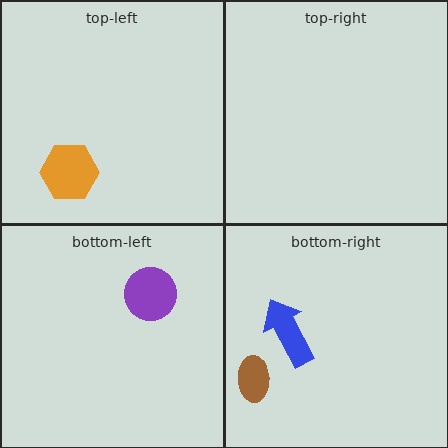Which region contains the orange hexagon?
The top-left region.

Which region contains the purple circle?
The bottom-left region.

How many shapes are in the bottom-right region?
2.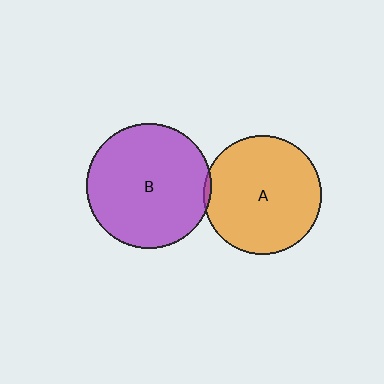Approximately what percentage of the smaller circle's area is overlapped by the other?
Approximately 5%.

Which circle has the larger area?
Circle B (purple).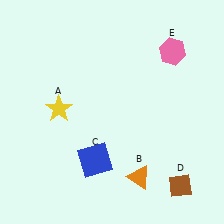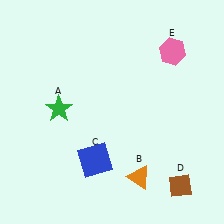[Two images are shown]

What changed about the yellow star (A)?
In Image 1, A is yellow. In Image 2, it changed to green.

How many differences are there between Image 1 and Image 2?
There is 1 difference between the two images.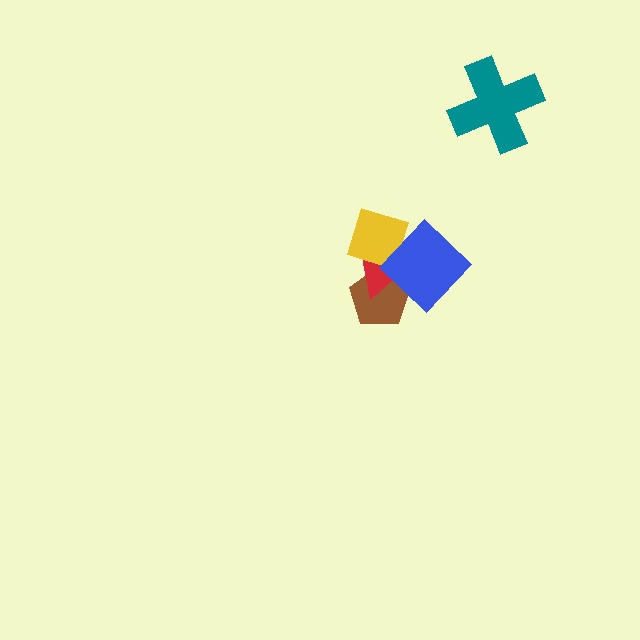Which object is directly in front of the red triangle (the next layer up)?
The yellow diamond is directly in front of the red triangle.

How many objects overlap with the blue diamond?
3 objects overlap with the blue diamond.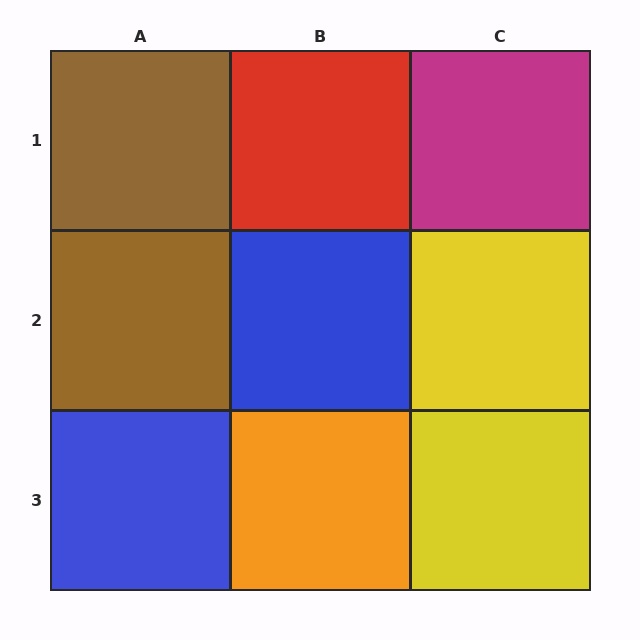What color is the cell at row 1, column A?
Brown.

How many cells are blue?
2 cells are blue.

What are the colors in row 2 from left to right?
Brown, blue, yellow.